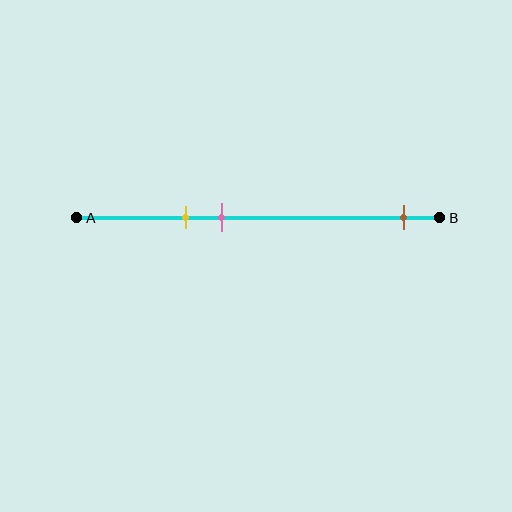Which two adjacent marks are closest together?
The yellow and pink marks are the closest adjacent pair.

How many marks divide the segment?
There are 3 marks dividing the segment.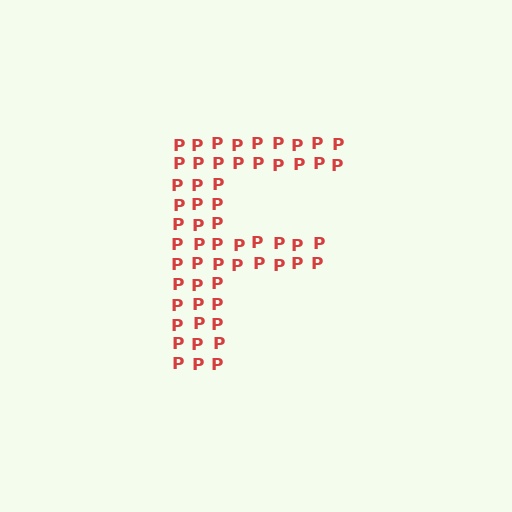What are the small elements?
The small elements are letter P's.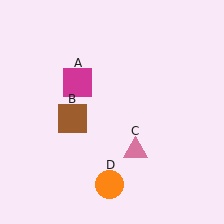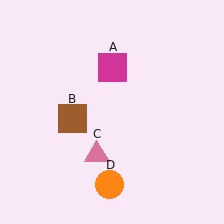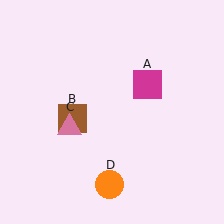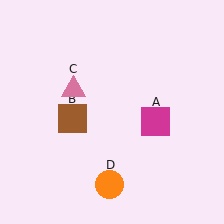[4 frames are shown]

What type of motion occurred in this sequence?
The magenta square (object A), pink triangle (object C) rotated clockwise around the center of the scene.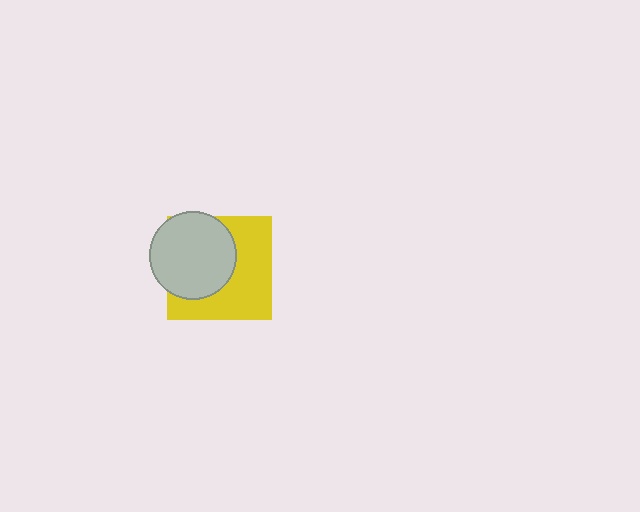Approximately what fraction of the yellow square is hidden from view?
Roughly 47% of the yellow square is hidden behind the light gray circle.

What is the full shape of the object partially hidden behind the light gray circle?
The partially hidden object is a yellow square.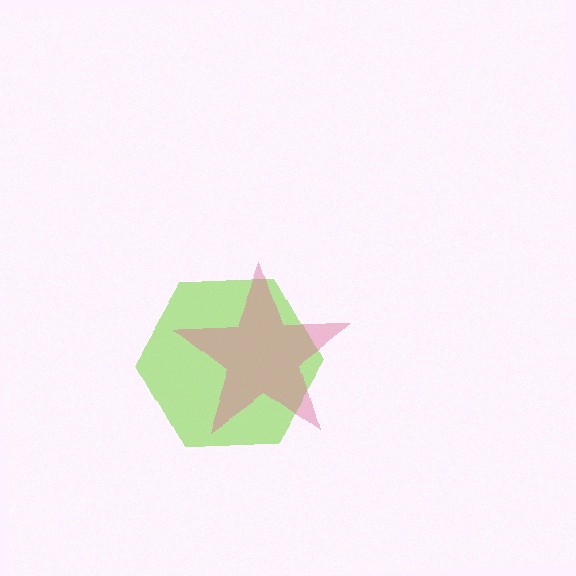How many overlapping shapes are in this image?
There are 2 overlapping shapes in the image.